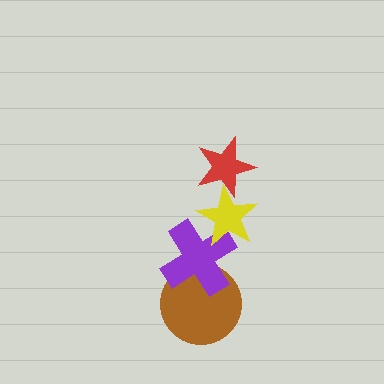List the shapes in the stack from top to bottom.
From top to bottom: the red star, the yellow star, the purple cross, the brown circle.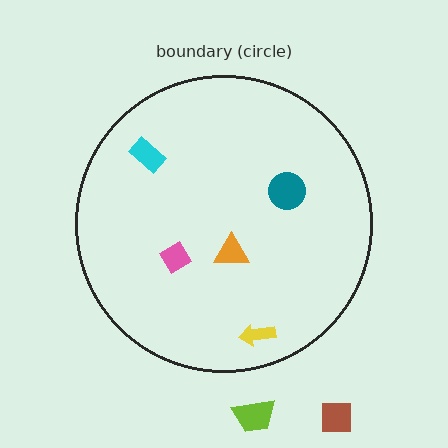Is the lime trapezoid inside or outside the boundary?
Outside.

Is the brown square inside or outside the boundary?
Outside.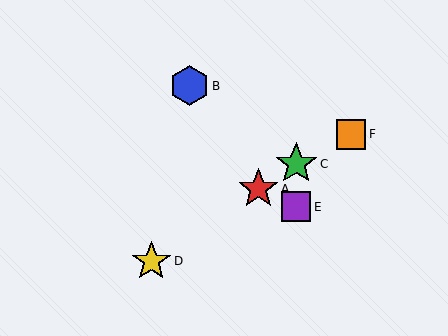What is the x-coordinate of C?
Object C is at x≈296.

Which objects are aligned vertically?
Objects C, E are aligned vertically.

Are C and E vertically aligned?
Yes, both are at x≈296.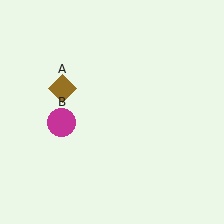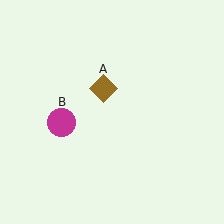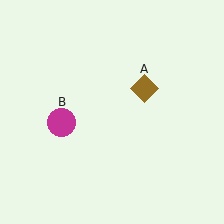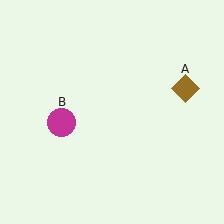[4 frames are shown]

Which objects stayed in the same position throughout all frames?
Magenta circle (object B) remained stationary.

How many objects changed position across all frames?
1 object changed position: brown diamond (object A).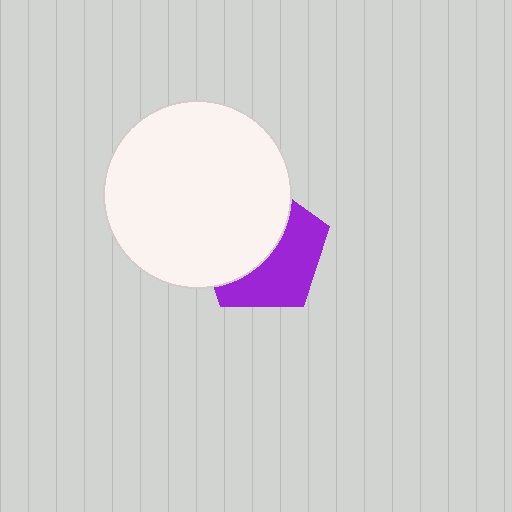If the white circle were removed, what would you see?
You would see the complete purple pentagon.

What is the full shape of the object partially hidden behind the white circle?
The partially hidden object is a purple pentagon.